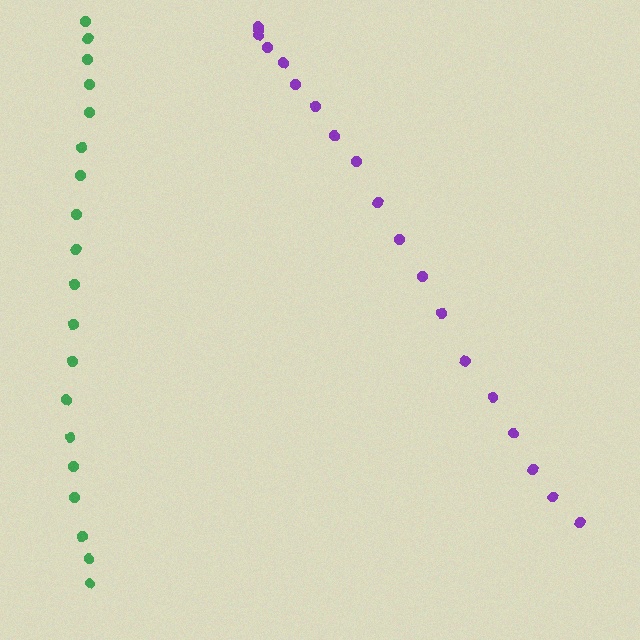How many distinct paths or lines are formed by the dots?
There are 2 distinct paths.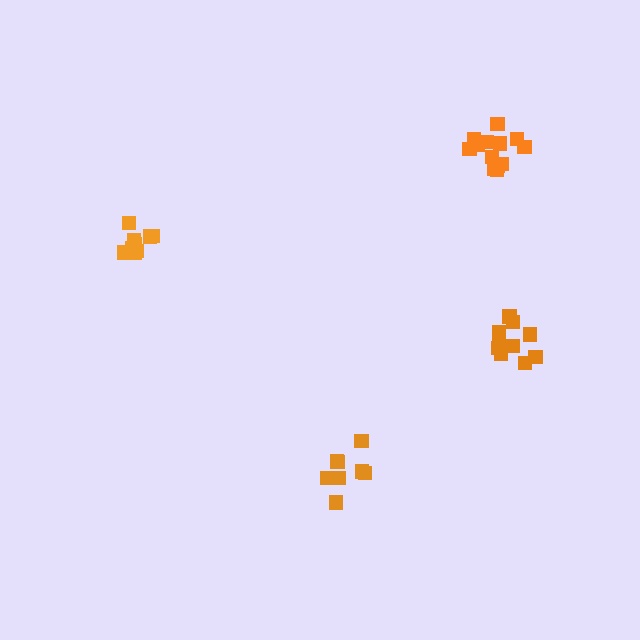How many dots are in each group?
Group 1: 11 dots, Group 2: 8 dots, Group 3: 9 dots, Group 4: 13 dots (41 total).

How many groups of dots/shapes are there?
There are 4 groups.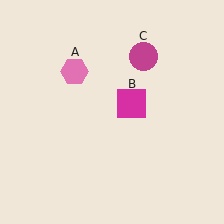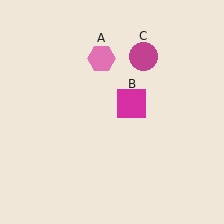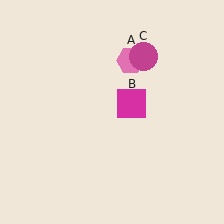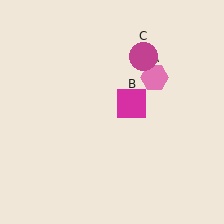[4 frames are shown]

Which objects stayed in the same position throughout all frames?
Magenta square (object B) and magenta circle (object C) remained stationary.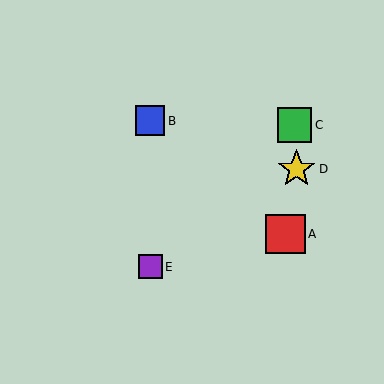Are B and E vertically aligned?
Yes, both are at x≈150.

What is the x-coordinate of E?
Object E is at x≈150.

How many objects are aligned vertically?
2 objects (B, E) are aligned vertically.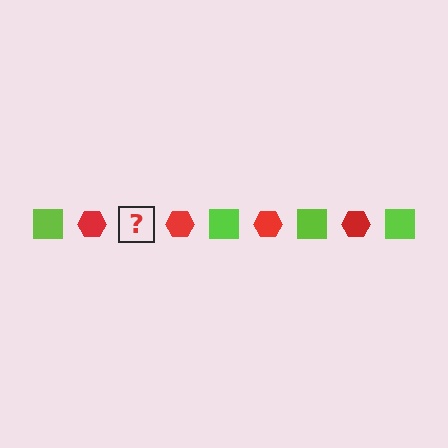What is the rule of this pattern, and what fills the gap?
The rule is that the pattern alternates between lime square and red hexagon. The gap should be filled with a lime square.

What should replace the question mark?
The question mark should be replaced with a lime square.